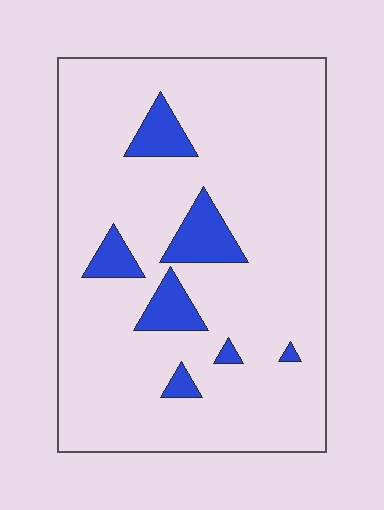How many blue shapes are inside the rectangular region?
7.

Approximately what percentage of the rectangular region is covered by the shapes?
Approximately 10%.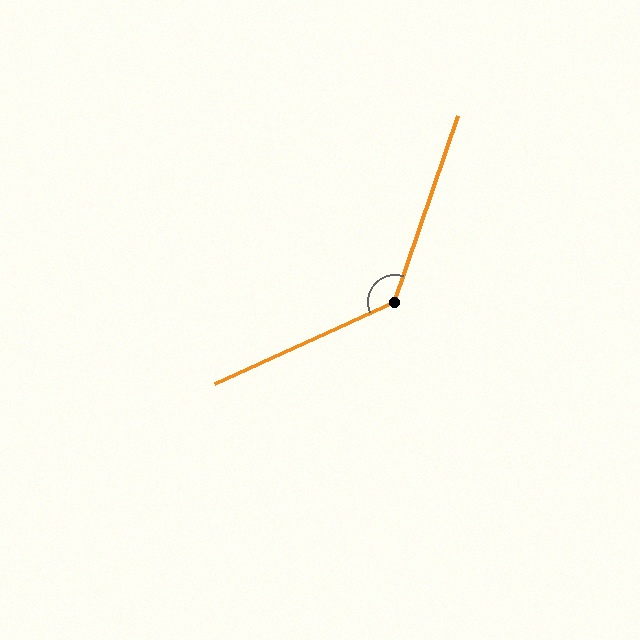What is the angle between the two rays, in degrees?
Approximately 133 degrees.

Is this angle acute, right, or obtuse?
It is obtuse.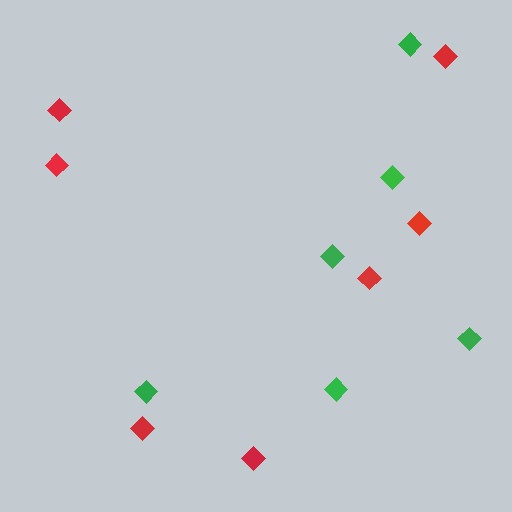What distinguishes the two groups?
There are 2 groups: one group of green diamonds (6) and one group of red diamonds (7).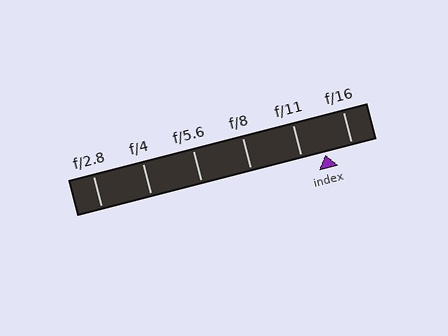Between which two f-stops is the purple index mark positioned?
The index mark is between f/11 and f/16.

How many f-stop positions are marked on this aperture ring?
There are 6 f-stop positions marked.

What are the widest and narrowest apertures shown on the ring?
The widest aperture shown is f/2.8 and the narrowest is f/16.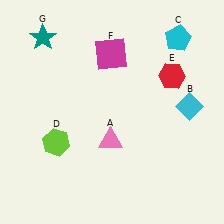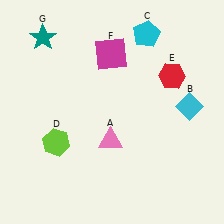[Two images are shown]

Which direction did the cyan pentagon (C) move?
The cyan pentagon (C) moved left.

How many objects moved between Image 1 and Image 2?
1 object moved between the two images.